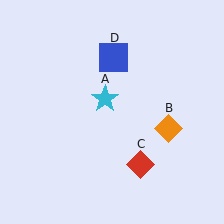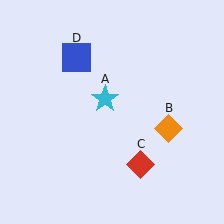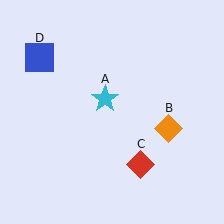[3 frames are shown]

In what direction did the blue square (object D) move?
The blue square (object D) moved left.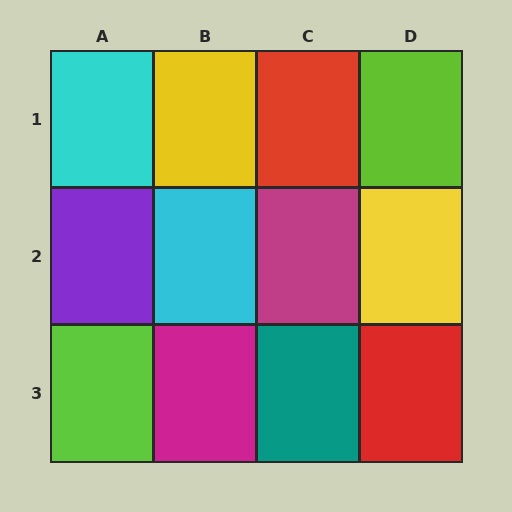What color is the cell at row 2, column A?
Purple.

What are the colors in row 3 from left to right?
Lime, magenta, teal, red.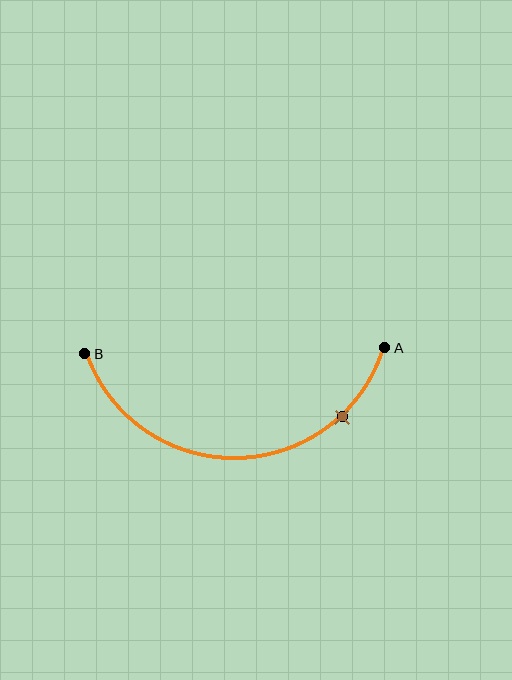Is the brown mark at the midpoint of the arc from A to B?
No. The brown mark lies on the arc but is closer to endpoint A. The arc midpoint would be at the point on the curve equidistant along the arc from both A and B.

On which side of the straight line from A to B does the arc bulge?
The arc bulges below the straight line connecting A and B.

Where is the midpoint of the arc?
The arc midpoint is the point on the curve farthest from the straight line joining A and B. It sits below that line.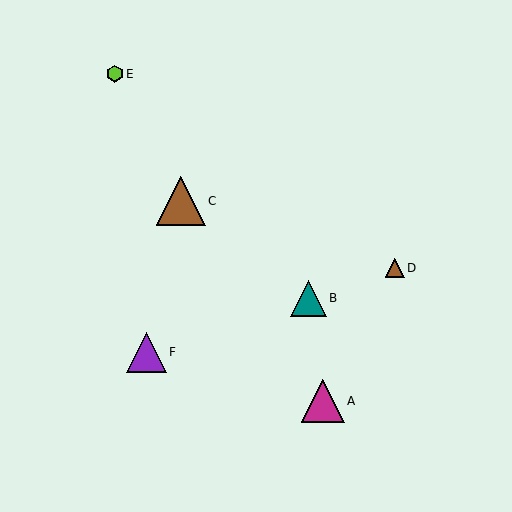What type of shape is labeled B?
Shape B is a teal triangle.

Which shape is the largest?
The brown triangle (labeled C) is the largest.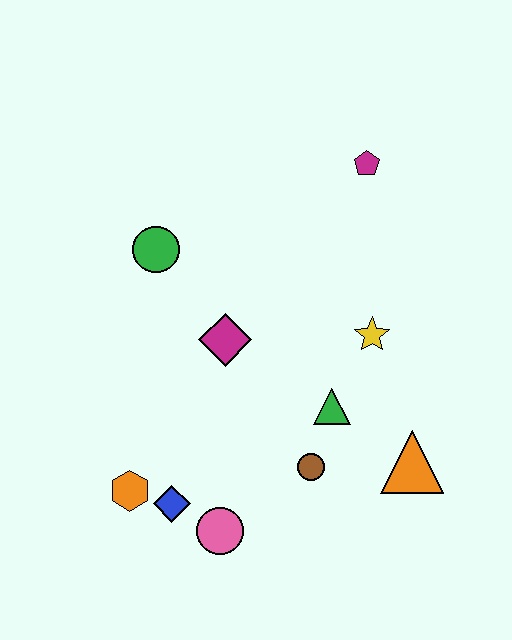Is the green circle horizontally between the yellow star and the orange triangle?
No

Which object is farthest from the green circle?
The orange triangle is farthest from the green circle.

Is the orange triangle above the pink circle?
Yes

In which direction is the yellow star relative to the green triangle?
The yellow star is above the green triangle.